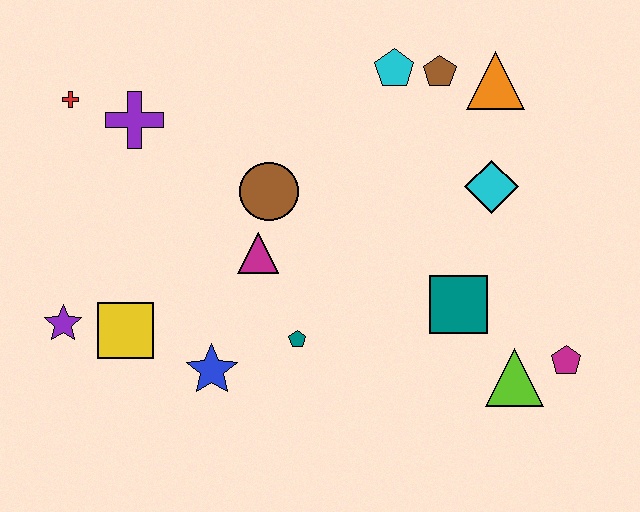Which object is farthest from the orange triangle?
The purple star is farthest from the orange triangle.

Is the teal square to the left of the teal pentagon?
No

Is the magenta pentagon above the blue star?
Yes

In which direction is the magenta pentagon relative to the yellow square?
The magenta pentagon is to the right of the yellow square.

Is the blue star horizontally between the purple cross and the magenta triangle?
Yes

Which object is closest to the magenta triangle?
The brown circle is closest to the magenta triangle.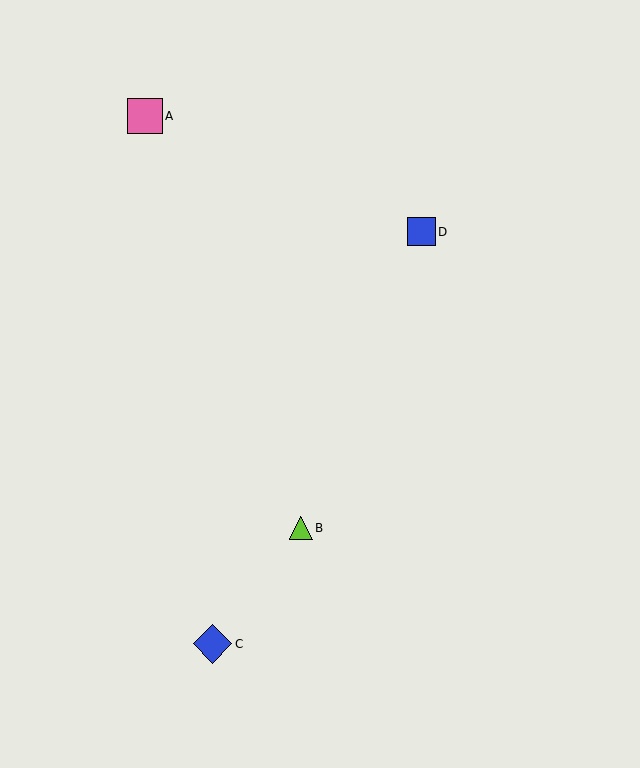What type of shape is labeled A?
Shape A is a pink square.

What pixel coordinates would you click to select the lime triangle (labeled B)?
Click at (301, 528) to select the lime triangle B.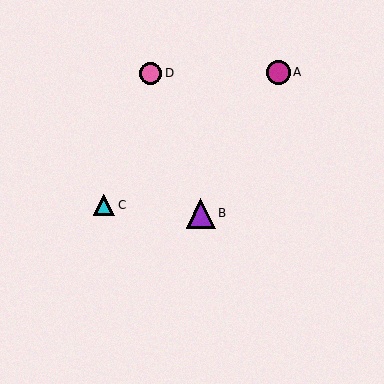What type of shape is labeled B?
Shape B is a purple triangle.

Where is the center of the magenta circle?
The center of the magenta circle is at (279, 72).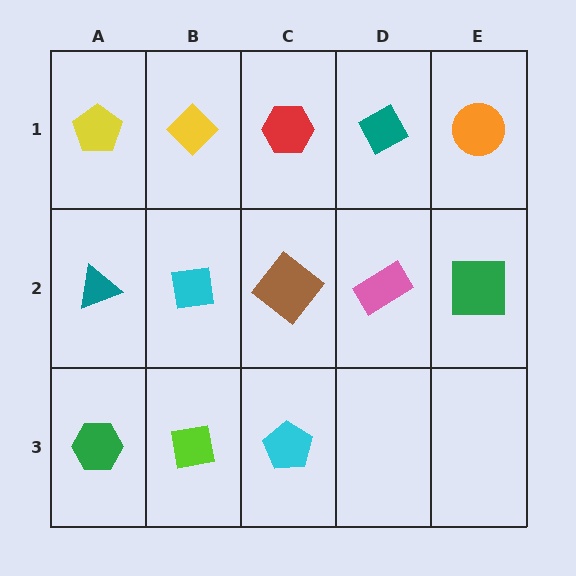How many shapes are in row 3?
3 shapes.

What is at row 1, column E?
An orange circle.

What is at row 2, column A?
A teal triangle.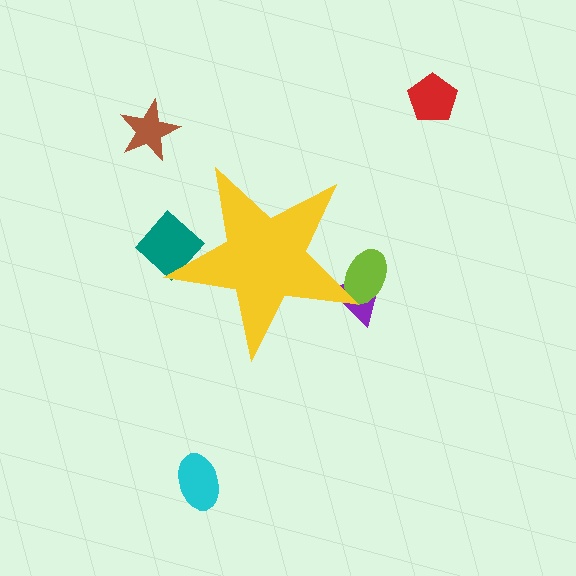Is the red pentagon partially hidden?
No, the red pentagon is fully visible.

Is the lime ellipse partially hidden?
Yes, the lime ellipse is partially hidden behind the yellow star.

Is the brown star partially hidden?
No, the brown star is fully visible.